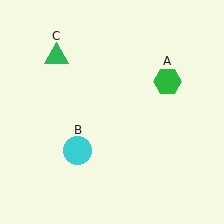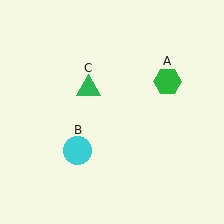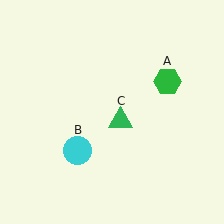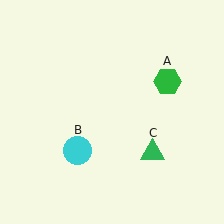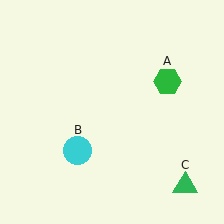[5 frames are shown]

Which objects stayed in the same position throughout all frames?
Green hexagon (object A) and cyan circle (object B) remained stationary.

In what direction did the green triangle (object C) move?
The green triangle (object C) moved down and to the right.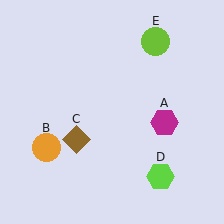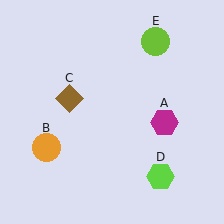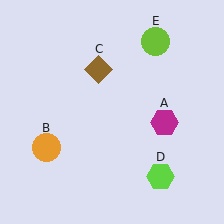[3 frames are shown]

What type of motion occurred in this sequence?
The brown diamond (object C) rotated clockwise around the center of the scene.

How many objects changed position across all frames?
1 object changed position: brown diamond (object C).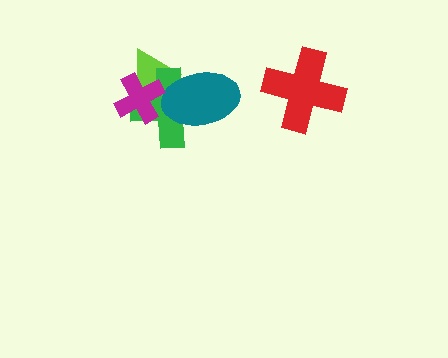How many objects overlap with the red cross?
0 objects overlap with the red cross.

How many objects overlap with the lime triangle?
3 objects overlap with the lime triangle.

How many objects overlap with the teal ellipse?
2 objects overlap with the teal ellipse.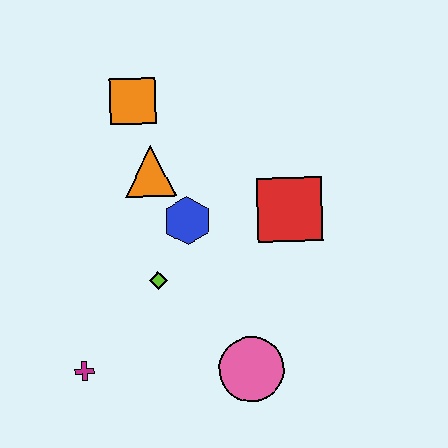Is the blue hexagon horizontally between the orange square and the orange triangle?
No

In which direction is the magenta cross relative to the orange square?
The magenta cross is below the orange square.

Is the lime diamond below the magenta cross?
No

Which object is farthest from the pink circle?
The orange square is farthest from the pink circle.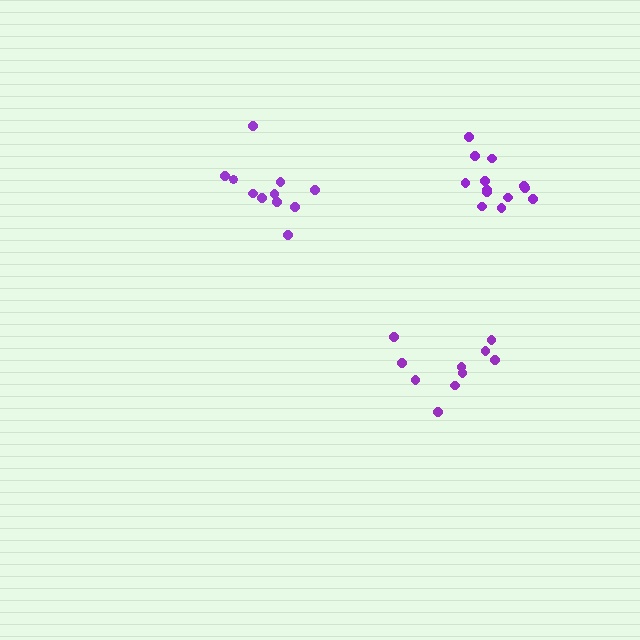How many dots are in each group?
Group 1: 13 dots, Group 2: 10 dots, Group 3: 11 dots (34 total).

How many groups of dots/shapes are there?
There are 3 groups.